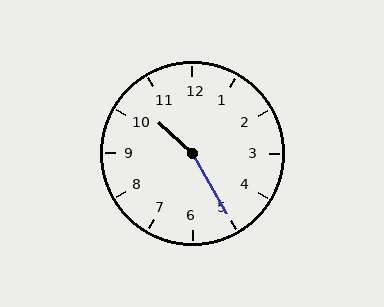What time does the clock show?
10:25.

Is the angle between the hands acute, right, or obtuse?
It is obtuse.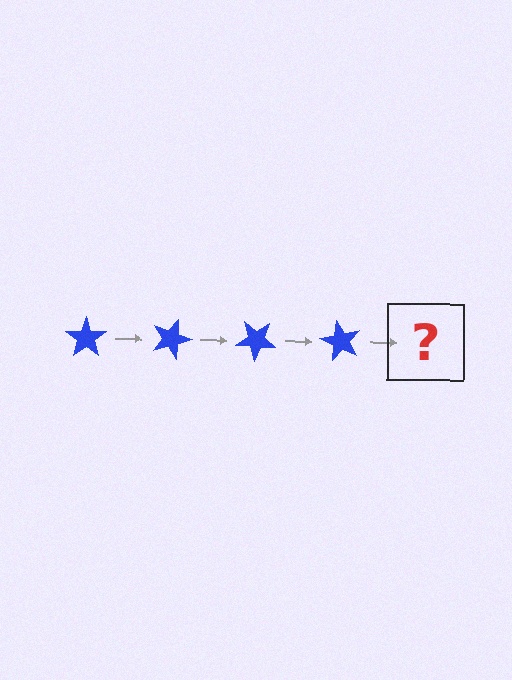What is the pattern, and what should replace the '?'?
The pattern is that the star rotates 20 degrees each step. The '?' should be a blue star rotated 80 degrees.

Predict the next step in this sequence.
The next step is a blue star rotated 80 degrees.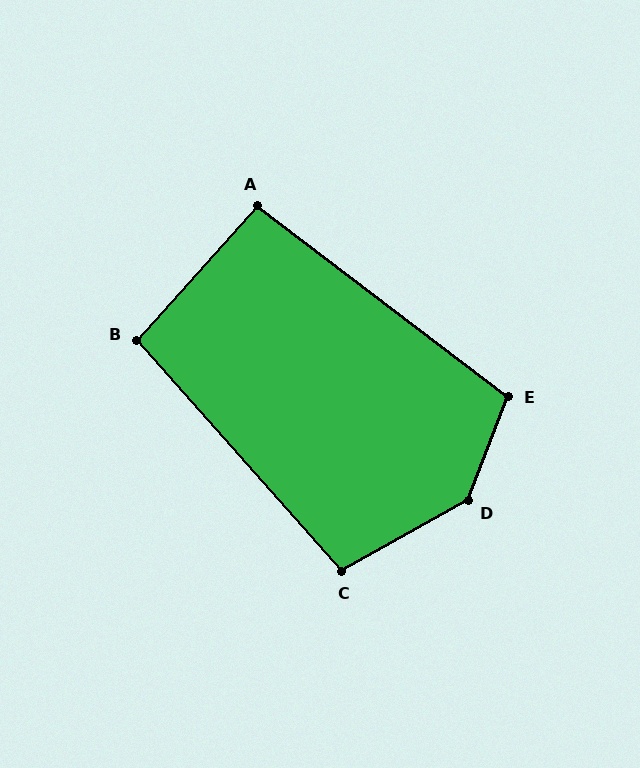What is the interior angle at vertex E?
Approximately 106 degrees (obtuse).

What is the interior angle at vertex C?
Approximately 102 degrees (obtuse).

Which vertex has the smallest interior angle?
A, at approximately 95 degrees.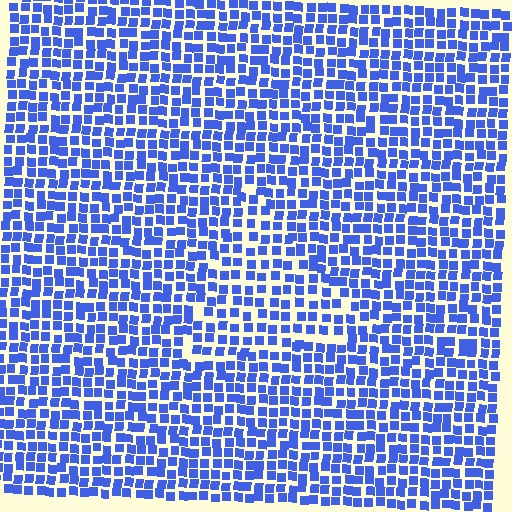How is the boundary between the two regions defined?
The boundary is defined by a change in element density (approximately 1.4x ratio). All elements are the same color, size, and shape.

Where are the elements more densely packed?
The elements are more densely packed outside the triangle boundary.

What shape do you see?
I see a triangle.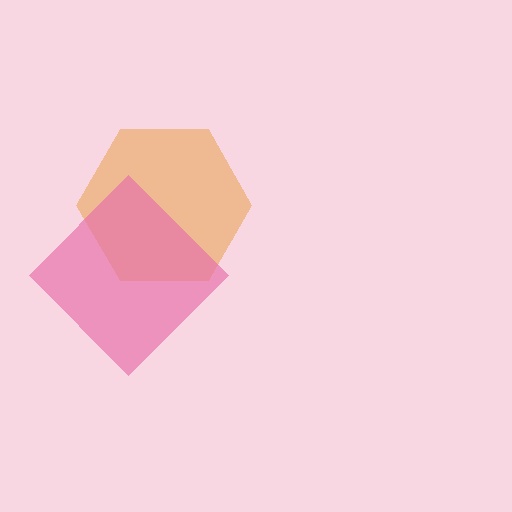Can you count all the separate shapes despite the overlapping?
Yes, there are 2 separate shapes.